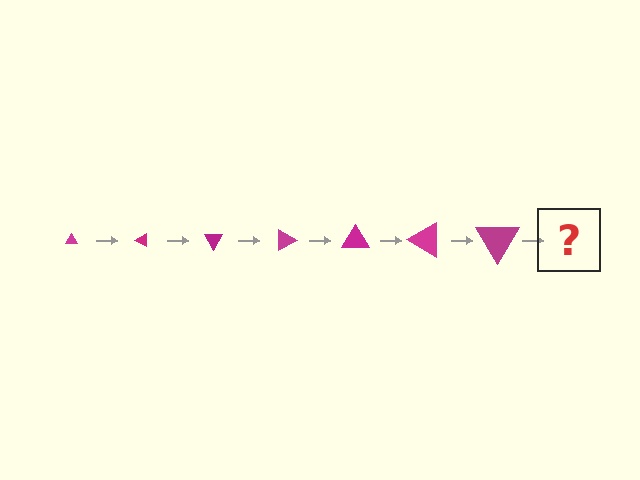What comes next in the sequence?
The next element should be a triangle, larger than the previous one and rotated 210 degrees from the start.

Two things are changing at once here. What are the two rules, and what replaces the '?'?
The two rules are that the triangle grows larger each step and it rotates 30 degrees each step. The '?' should be a triangle, larger than the previous one and rotated 210 degrees from the start.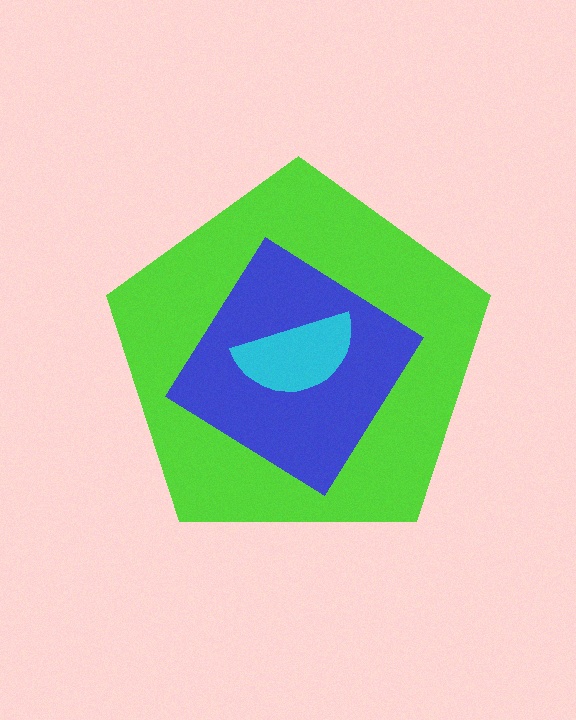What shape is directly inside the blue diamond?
The cyan semicircle.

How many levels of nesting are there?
3.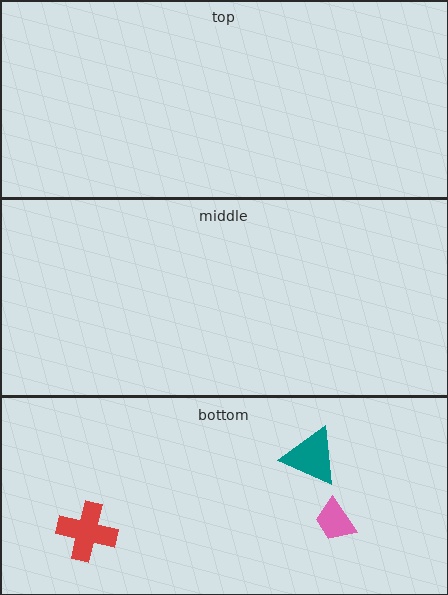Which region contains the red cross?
The bottom region.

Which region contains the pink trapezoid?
The bottom region.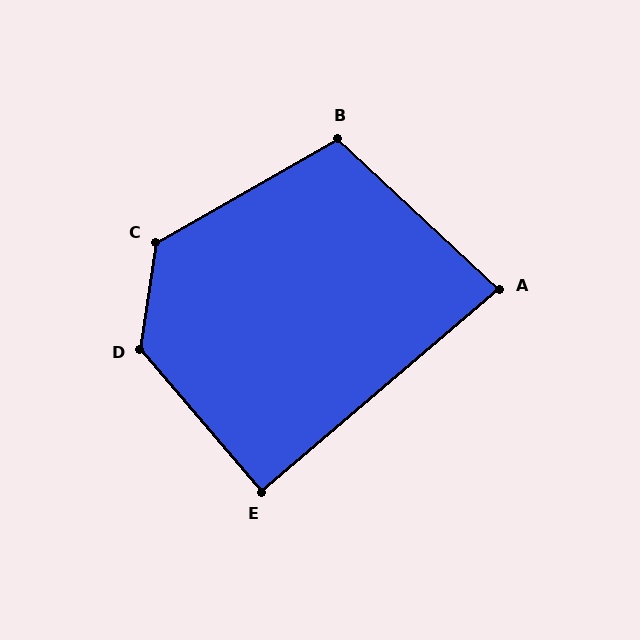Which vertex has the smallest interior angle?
A, at approximately 83 degrees.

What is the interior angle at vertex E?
Approximately 90 degrees (approximately right).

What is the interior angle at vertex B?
Approximately 107 degrees (obtuse).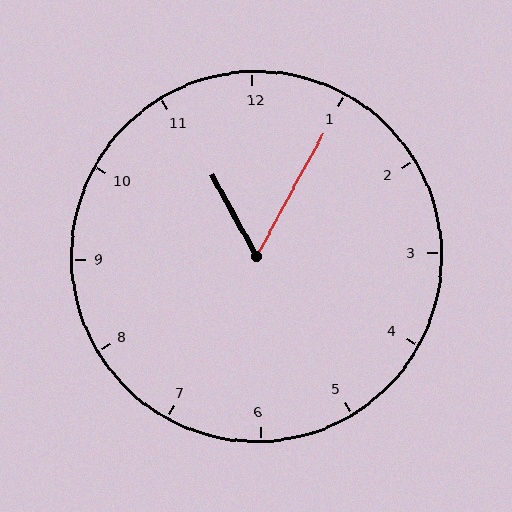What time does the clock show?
11:05.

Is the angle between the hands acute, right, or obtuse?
It is acute.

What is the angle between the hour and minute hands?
Approximately 58 degrees.